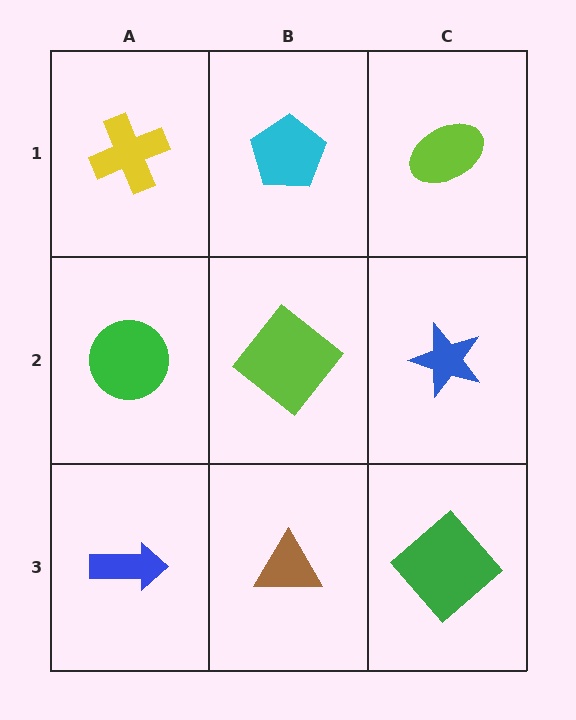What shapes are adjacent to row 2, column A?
A yellow cross (row 1, column A), a blue arrow (row 3, column A), a lime diamond (row 2, column B).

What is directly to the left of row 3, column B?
A blue arrow.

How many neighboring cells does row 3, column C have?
2.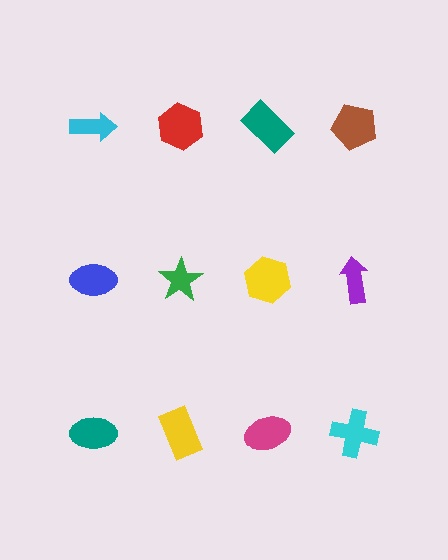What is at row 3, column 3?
A magenta ellipse.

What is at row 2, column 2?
A green star.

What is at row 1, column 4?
A brown pentagon.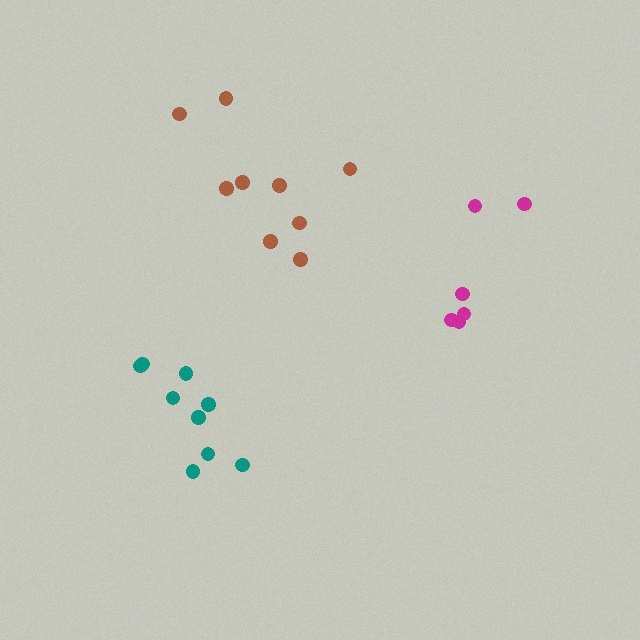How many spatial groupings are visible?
There are 3 spatial groupings.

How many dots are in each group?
Group 1: 9 dots, Group 2: 6 dots, Group 3: 9 dots (24 total).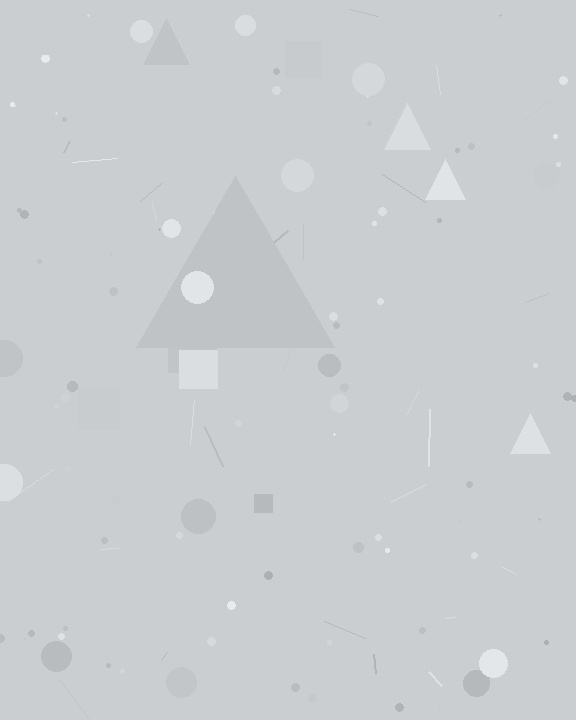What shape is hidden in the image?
A triangle is hidden in the image.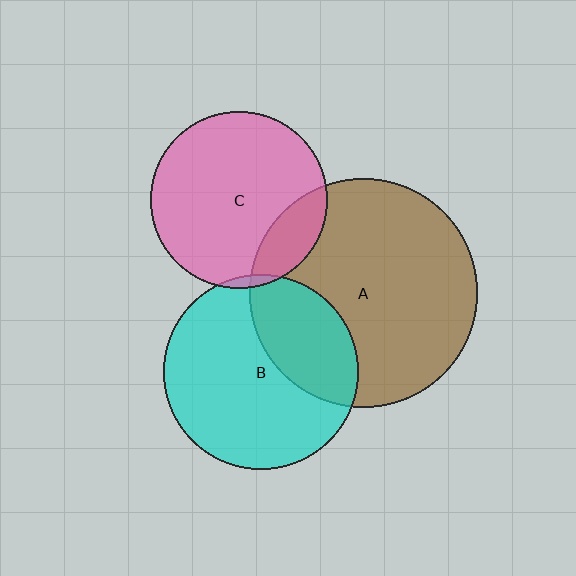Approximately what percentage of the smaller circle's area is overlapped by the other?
Approximately 30%.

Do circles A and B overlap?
Yes.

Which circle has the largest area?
Circle A (brown).